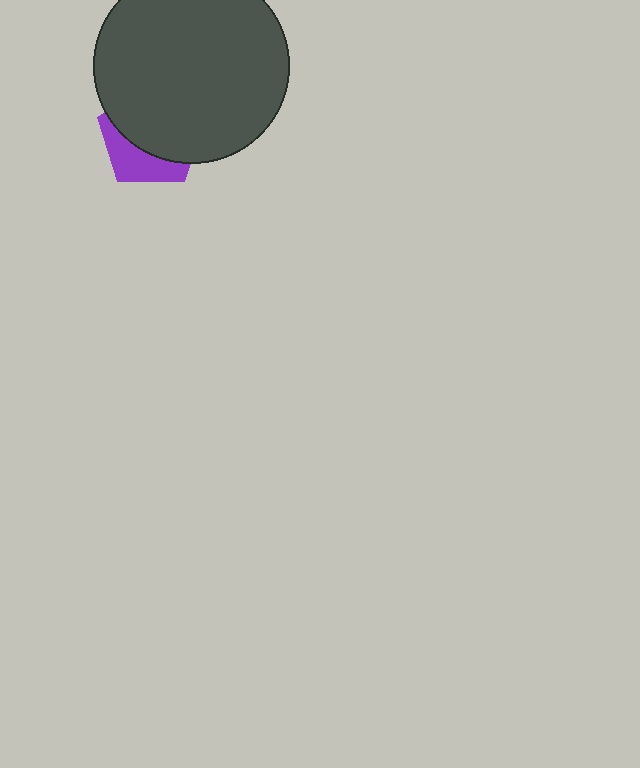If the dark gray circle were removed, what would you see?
You would see the complete purple pentagon.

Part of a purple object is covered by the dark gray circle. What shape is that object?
It is a pentagon.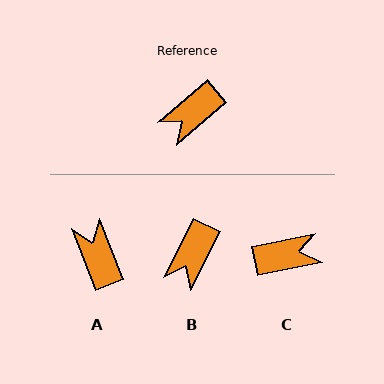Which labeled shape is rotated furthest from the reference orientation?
C, about 152 degrees away.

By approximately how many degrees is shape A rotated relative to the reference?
Approximately 109 degrees clockwise.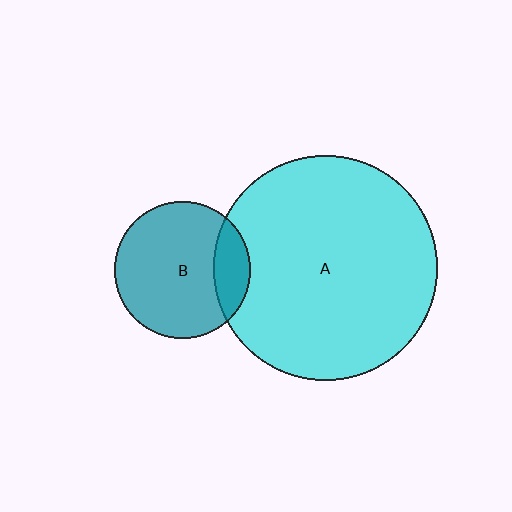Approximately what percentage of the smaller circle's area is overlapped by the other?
Approximately 20%.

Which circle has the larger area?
Circle A (cyan).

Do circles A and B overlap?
Yes.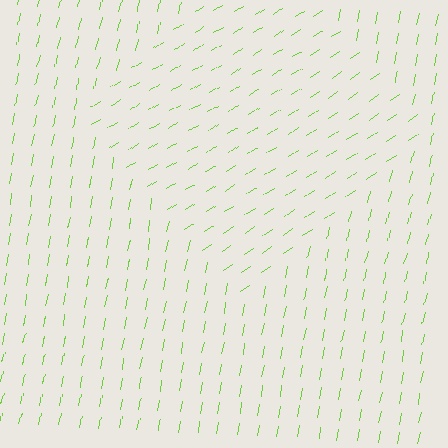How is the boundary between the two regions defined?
The boundary is defined purely by a change in line orientation (approximately 45 degrees difference). All lines are the same color and thickness.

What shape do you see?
I see a diamond.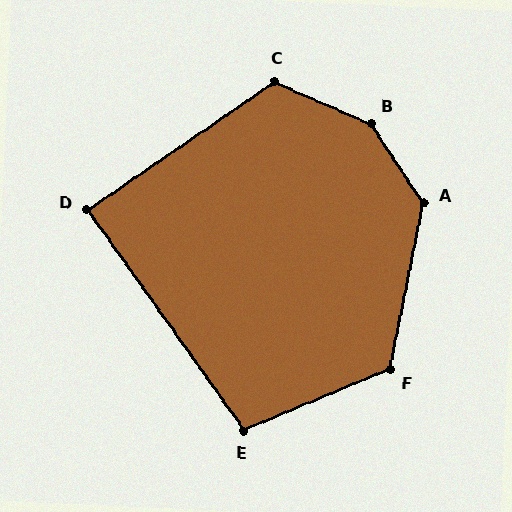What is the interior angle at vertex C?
Approximately 122 degrees (obtuse).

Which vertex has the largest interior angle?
B, at approximately 147 degrees.